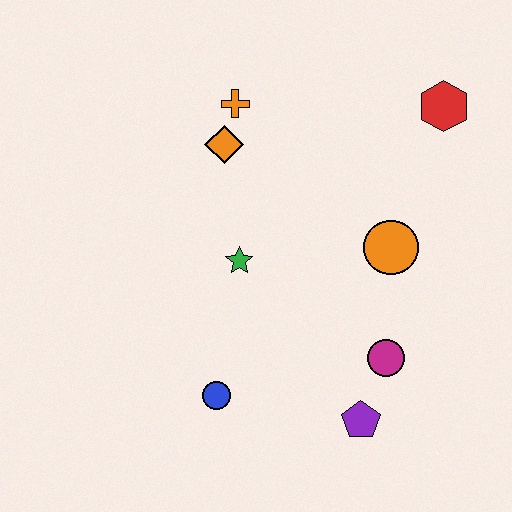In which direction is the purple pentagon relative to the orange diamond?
The purple pentagon is below the orange diamond.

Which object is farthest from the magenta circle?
The orange cross is farthest from the magenta circle.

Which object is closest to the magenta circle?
The purple pentagon is closest to the magenta circle.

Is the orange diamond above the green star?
Yes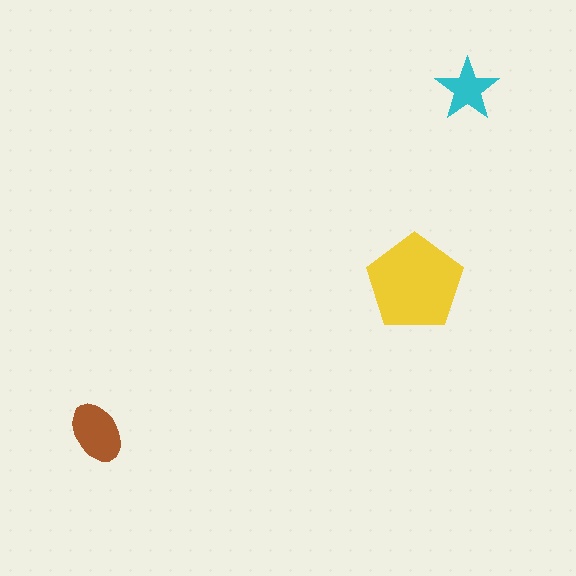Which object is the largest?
The yellow pentagon.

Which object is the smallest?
The cyan star.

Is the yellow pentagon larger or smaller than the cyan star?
Larger.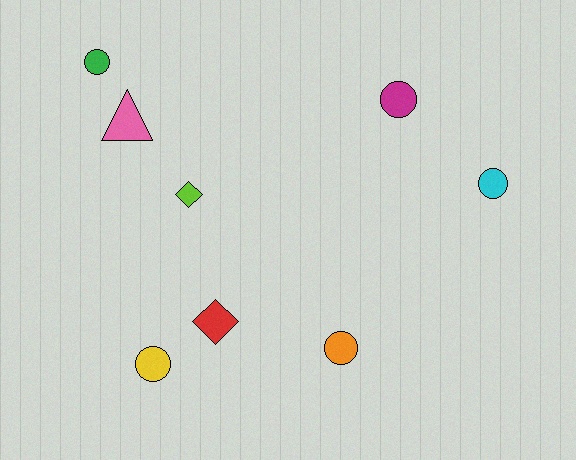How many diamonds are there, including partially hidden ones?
There are 2 diamonds.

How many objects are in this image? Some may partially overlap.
There are 8 objects.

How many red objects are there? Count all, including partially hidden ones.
There is 1 red object.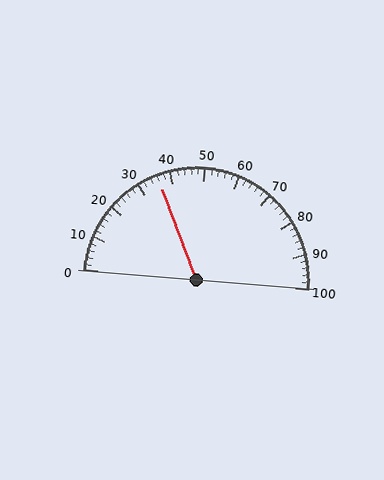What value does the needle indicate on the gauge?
The needle indicates approximately 36.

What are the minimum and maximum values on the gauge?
The gauge ranges from 0 to 100.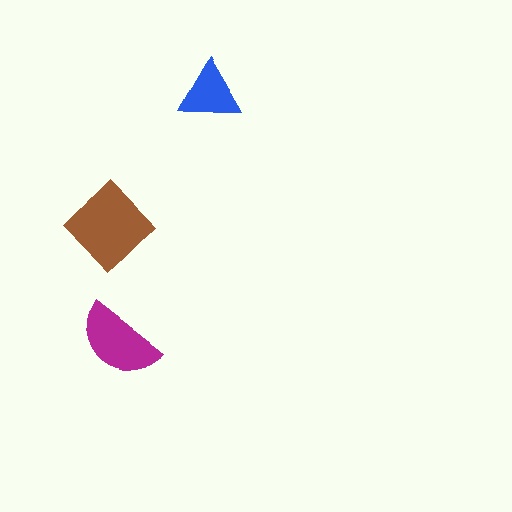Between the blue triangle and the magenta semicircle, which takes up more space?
The magenta semicircle.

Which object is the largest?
The brown diamond.